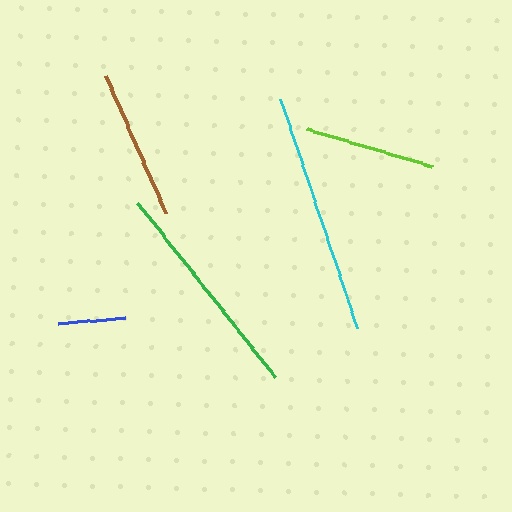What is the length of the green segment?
The green segment is approximately 221 pixels long.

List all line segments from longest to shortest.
From longest to shortest: cyan, green, brown, lime, blue.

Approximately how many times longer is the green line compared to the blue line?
The green line is approximately 3.3 times the length of the blue line.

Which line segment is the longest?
The cyan line is the longest at approximately 242 pixels.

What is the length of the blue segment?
The blue segment is approximately 68 pixels long.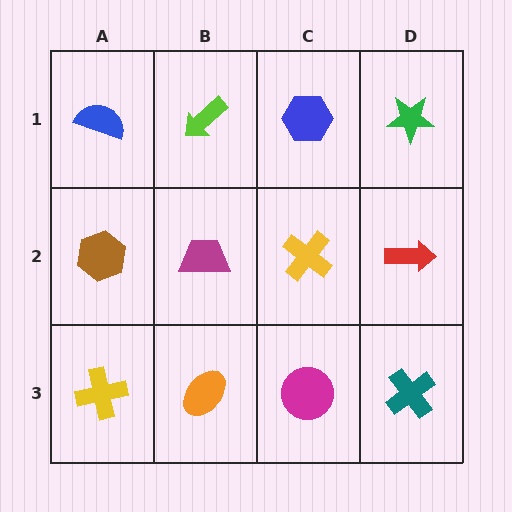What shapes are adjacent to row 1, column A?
A brown hexagon (row 2, column A), a lime arrow (row 1, column B).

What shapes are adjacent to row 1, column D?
A red arrow (row 2, column D), a blue hexagon (row 1, column C).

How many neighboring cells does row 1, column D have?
2.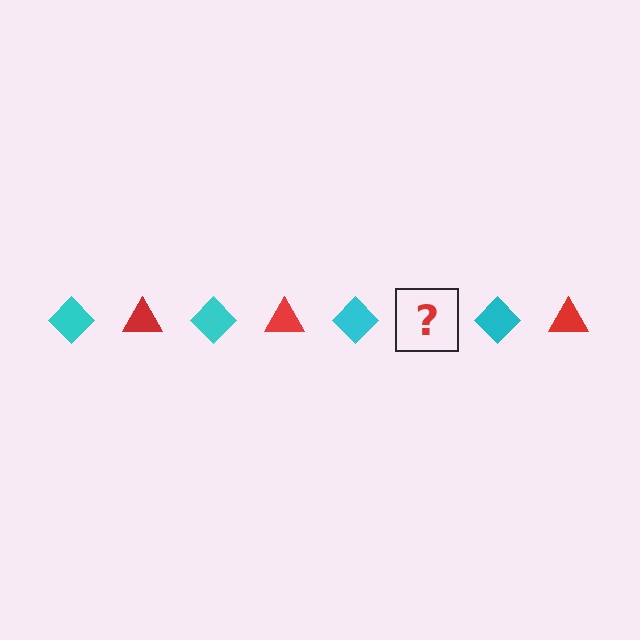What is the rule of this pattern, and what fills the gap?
The rule is that the pattern alternates between cyan diamond and red triangle. The gap should be filled with a red triangle.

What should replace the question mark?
The question mark should be replaced with a red triangle.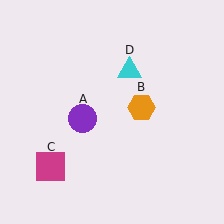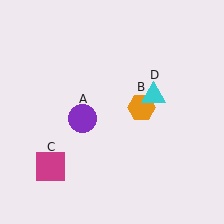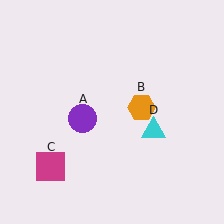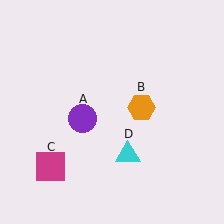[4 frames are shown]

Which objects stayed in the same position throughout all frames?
Purple circle (object A) and orange hexagon (object B) and magenta square (object C) remained stationary.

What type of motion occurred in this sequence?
The cyan triangle (object D) rotated clockwise around the center of the scene.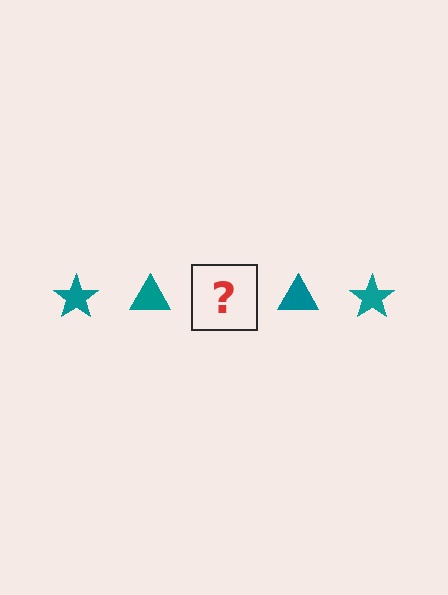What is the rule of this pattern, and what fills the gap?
The rule is that the pattern cycles through star, triangle shapes in teal. The gap should be filled with a teal star.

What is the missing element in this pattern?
The missing element is a teal star.